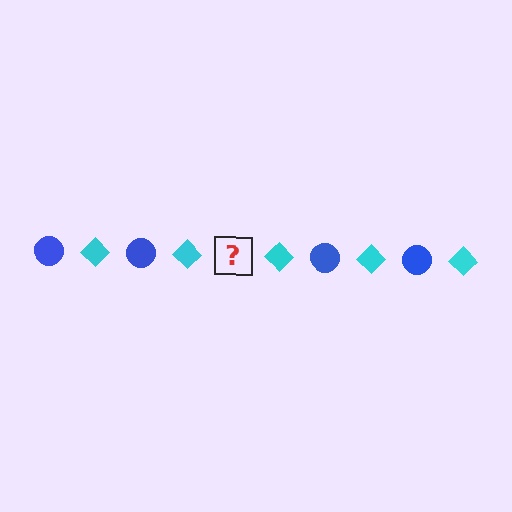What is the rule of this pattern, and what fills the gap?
The rule is that the pattern alternates between blue circle and cyan diamond. The gap should be filled with a blue circle.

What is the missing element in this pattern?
The missing element is a blue circle.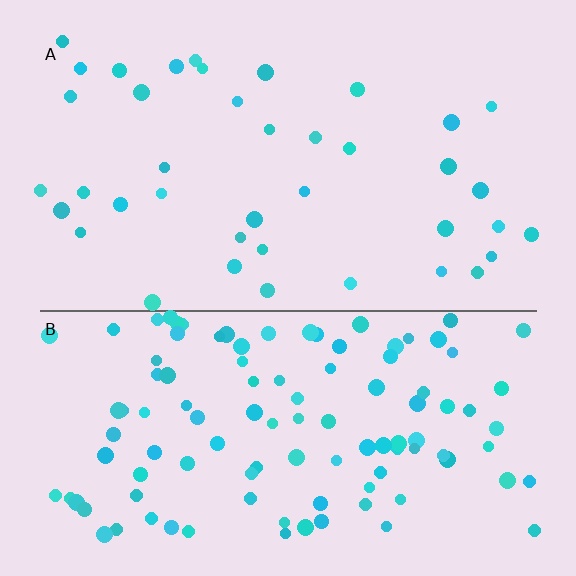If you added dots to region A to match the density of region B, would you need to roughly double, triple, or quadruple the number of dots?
Approximately triple.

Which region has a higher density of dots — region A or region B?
B (the bottom).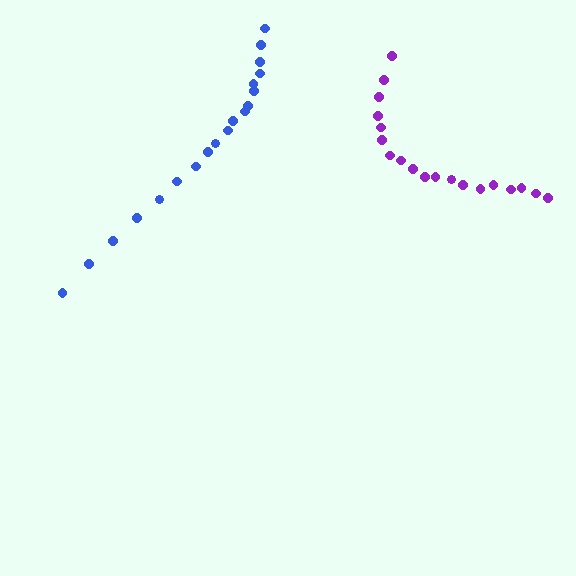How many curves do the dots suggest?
There are 2 distinct paths.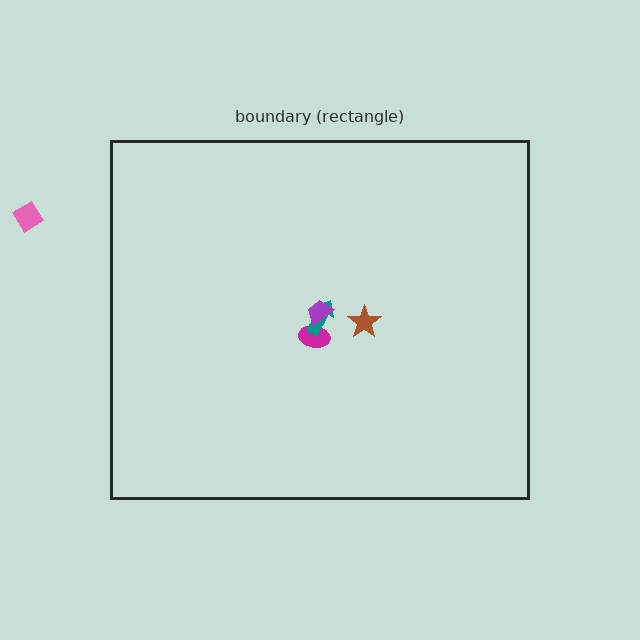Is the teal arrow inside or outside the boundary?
Inside.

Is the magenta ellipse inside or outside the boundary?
Inside.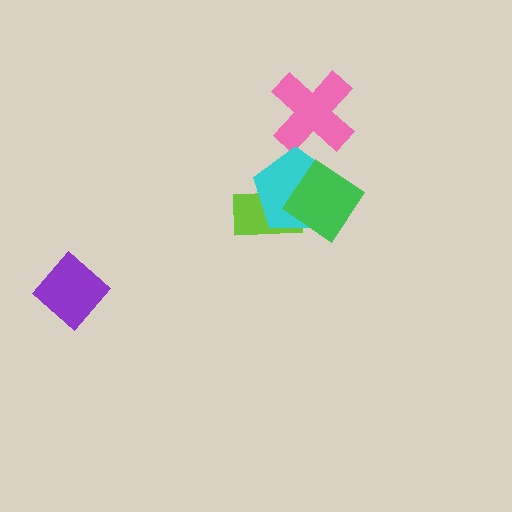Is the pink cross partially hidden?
No, no other shape covers it.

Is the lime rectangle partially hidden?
Yes, it is partially covered by another shape.